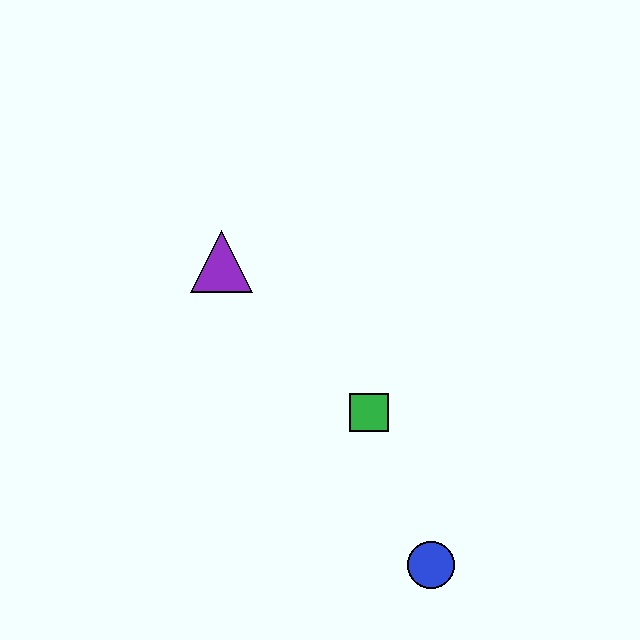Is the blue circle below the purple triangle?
Yes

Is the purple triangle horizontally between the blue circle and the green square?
No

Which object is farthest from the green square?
The purple triangle is farthest from the green square.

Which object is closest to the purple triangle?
The green square is closest to the purple triangle.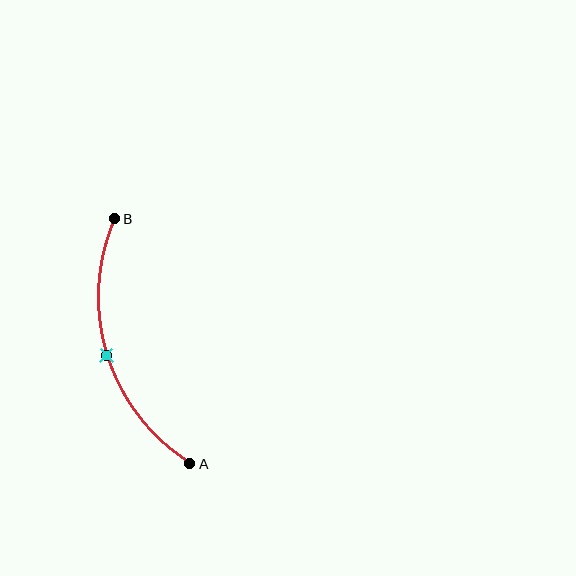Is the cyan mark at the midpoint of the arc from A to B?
Yes. The cyan mark lies on the arc at equal arc-length from both A and B — it is the arc midpoint.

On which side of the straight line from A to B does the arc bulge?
The arc bulges to the left of the straight line connecting A and B.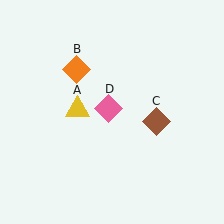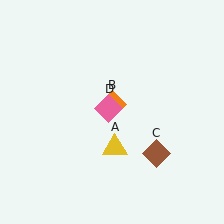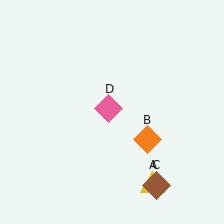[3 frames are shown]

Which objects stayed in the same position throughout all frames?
Pink diamond (object D) remained stationary.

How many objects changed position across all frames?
3 objects changed position: yellow triangle (object A), orange diamond (object B), brown diamond (object C).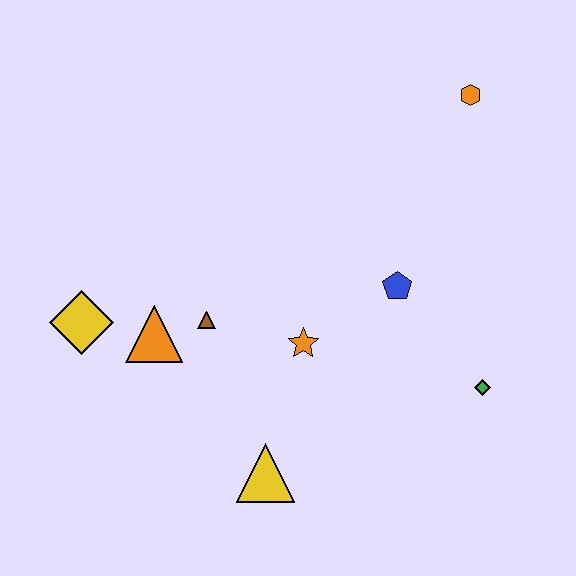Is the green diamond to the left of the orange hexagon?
No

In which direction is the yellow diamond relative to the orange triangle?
The yellow diamond is to the left of the orange triangle.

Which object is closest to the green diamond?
The blue pentagon is closest to the green diamond.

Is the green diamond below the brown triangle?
Yes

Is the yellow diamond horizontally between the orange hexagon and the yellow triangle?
No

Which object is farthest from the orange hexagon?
The yellow diamond is farthest from the orange hexagon.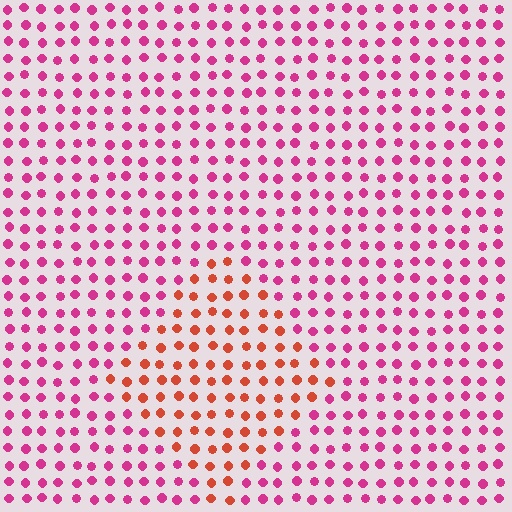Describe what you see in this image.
The image is filled with small magenta elements in a uniform arrangement. A diamond-shaped region is visible where the elements are tinted to a slightly different hue, forming a subtle color boundary.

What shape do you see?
I see a diamond.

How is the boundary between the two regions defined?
The boundary is defined purely by a slight shift in hue (about 43 degrees). Spacing, size, and orientation are identical on both sides.